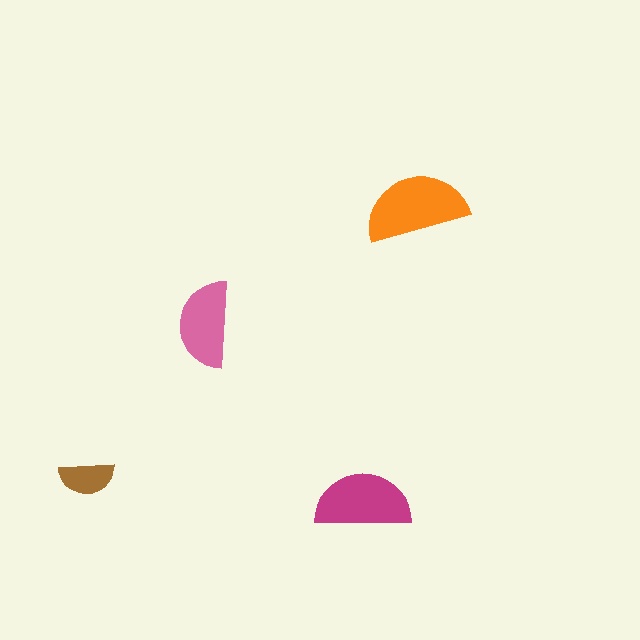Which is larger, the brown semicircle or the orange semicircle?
The orange one.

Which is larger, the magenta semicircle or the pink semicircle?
The magenta one.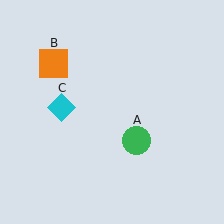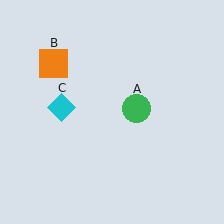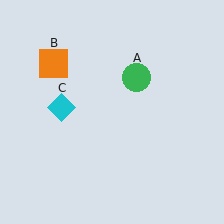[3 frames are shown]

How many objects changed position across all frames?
1 object changed position: green circle (object A).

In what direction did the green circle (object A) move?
The green circle (object A) moved up.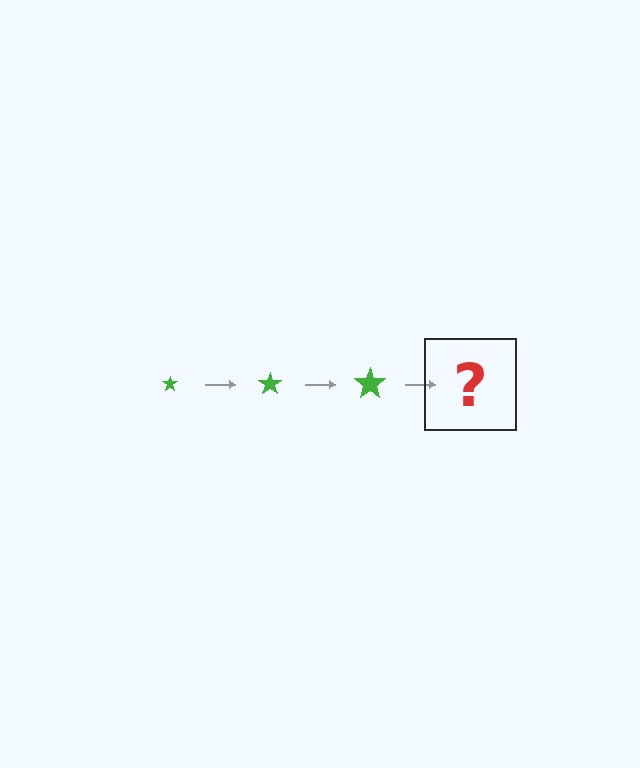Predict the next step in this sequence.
The next step is a green star, larger than the previous one.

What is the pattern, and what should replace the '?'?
The pattern is that the star gets progressively larger each step. The '?' should be a green star, larger than the previous one.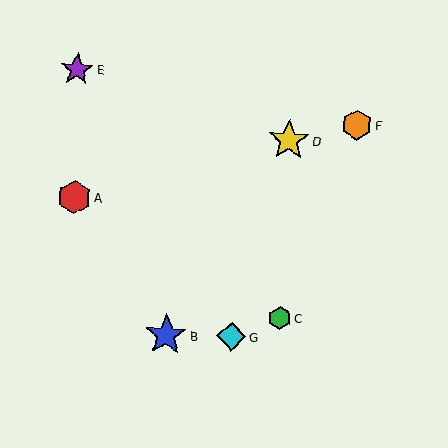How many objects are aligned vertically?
2 objects (C, D) are aligned vertically.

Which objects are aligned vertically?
Objects C, D are aligned vertically.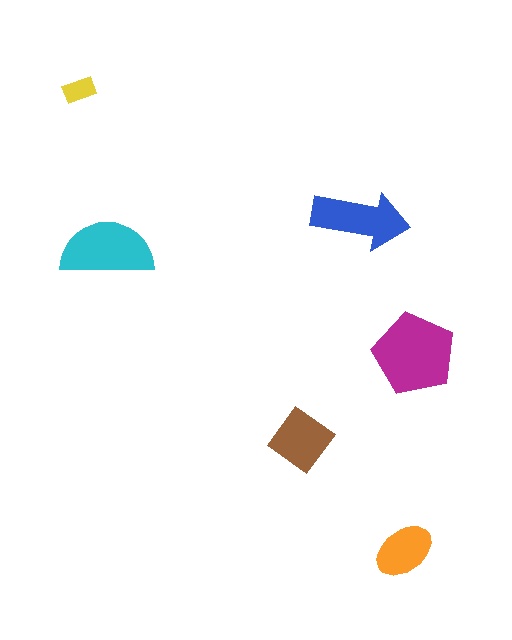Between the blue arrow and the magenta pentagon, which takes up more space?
The magenta pentagon.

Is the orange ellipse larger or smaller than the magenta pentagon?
Smaller.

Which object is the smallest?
The yellow rectangle.